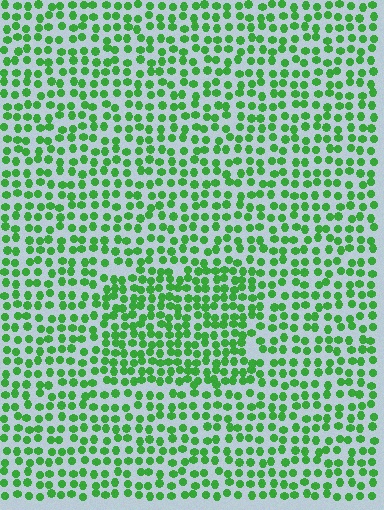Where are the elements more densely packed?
The elements are more densely packed inside the rectangle boundary.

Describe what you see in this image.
The image contains small green elements arranged at two different densities. A rectangle-shaped region is visible where the elements are more densely packed than the surrounding area.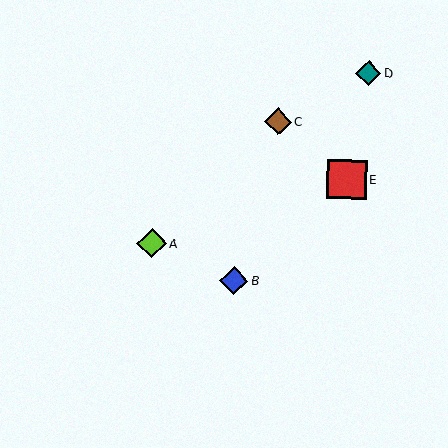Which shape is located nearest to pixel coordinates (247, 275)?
The blue diamond (labeled B) at (234, 281) is nearest to that location.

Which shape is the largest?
The red square (labeled E) is the largest.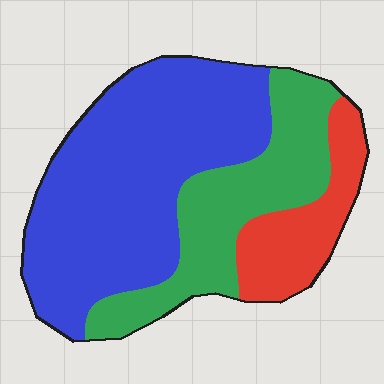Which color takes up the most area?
Blue, at roughly 55%.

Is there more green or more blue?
Blue.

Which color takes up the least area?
Red, at roughly 15%.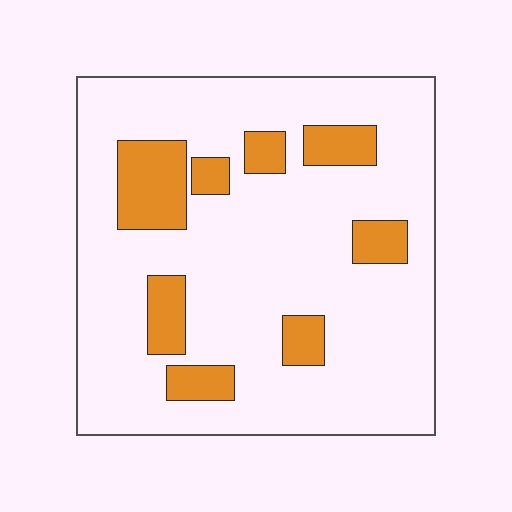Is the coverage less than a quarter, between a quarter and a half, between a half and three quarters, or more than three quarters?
Less than a quarter.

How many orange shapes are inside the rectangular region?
8.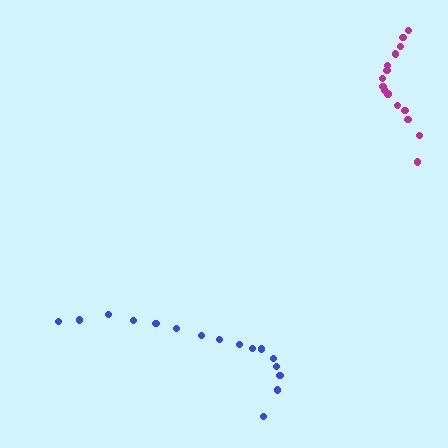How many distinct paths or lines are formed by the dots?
There are 2 distinct paths.